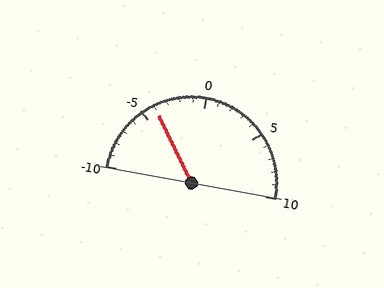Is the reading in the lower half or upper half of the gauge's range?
The reading is in the lower half of the range (-10 to 10).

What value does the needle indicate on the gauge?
The needle indicates approximately -4.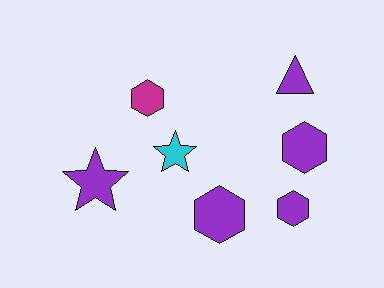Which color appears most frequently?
Purple, with 5 objects.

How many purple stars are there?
There is 1 purple star.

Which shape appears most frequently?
Hexagon, with 4 objects.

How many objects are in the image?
There are 7 objects.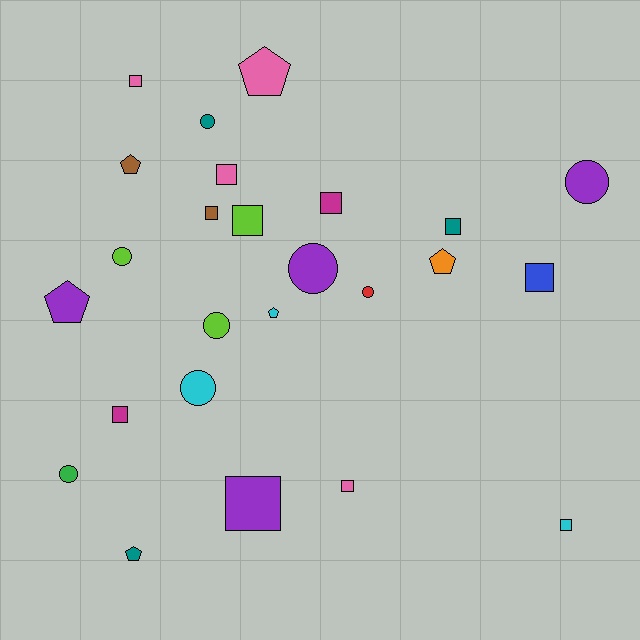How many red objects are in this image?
There is 1 red object.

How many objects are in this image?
There are 25 objects.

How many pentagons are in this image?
There are 6 pentagons.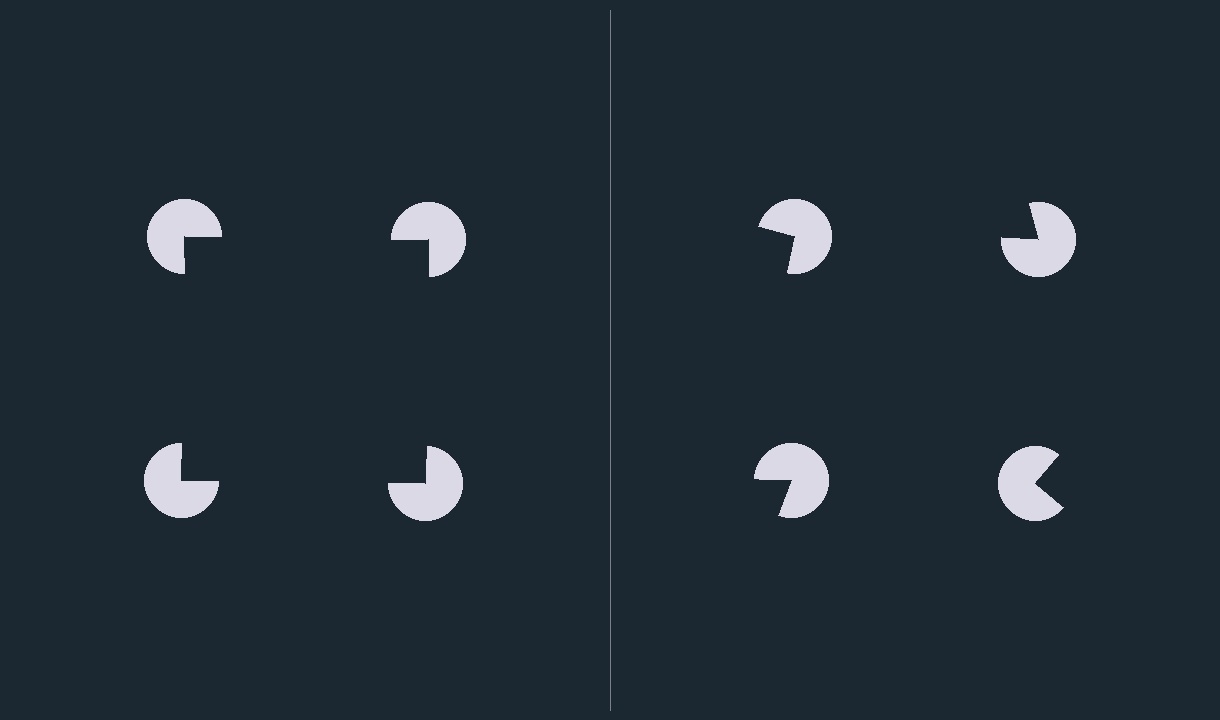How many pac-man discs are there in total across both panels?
8 — 4 on each side.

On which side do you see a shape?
An illusory square appears on the left side. On the right side the wedge cuts are rotated, so no coherent shape forms.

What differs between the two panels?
The pac-man discs are positioned identically on both sides; only the wedge orientations differ. On the left they align to a square; on the right they are misaligned.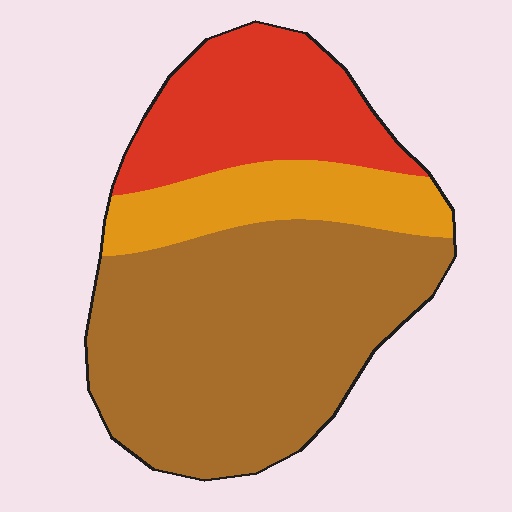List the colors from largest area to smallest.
From largest to smallest: brown, red, orange.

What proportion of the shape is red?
Red takes up about one quarter (1/4) of the shape.